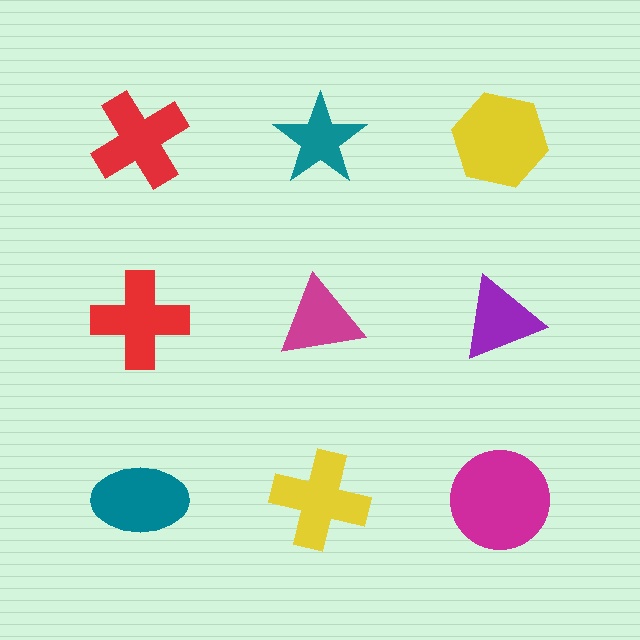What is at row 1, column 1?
A red cross.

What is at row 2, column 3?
A purple triangle.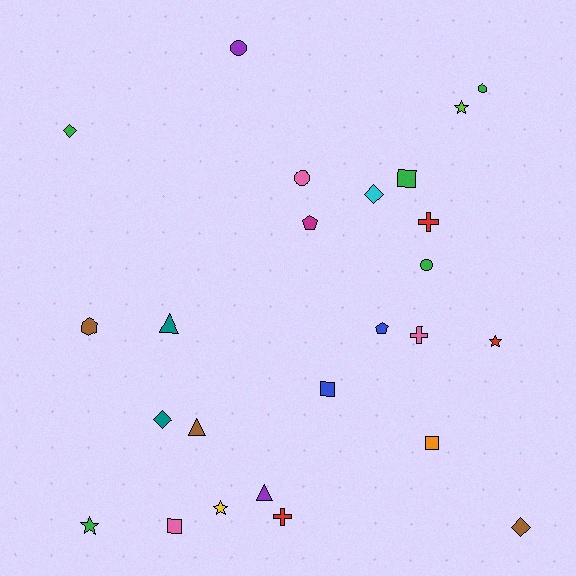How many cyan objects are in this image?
There is 1 cyan object.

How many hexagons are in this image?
There are 2 hexagons.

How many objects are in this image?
There are 25 objects.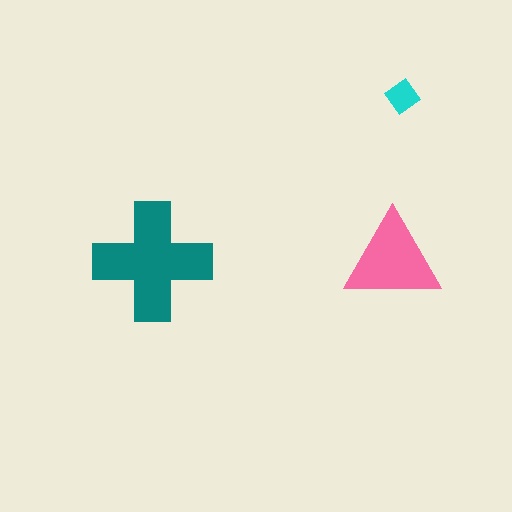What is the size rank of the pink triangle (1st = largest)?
2nd.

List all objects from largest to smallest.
The teal cross, the pink triangle, the cyan diamond.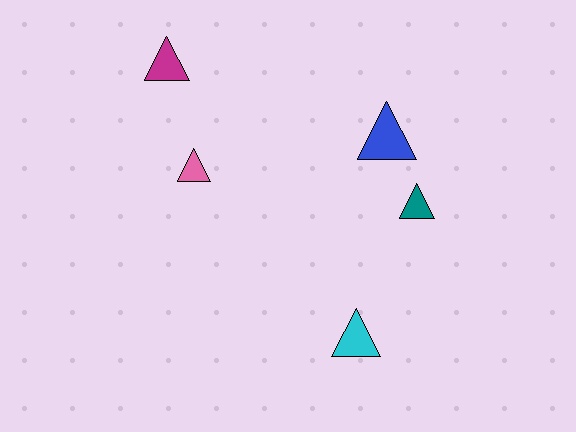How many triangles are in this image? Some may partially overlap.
There are 5 triangles.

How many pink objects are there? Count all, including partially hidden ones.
There is 1 pink object.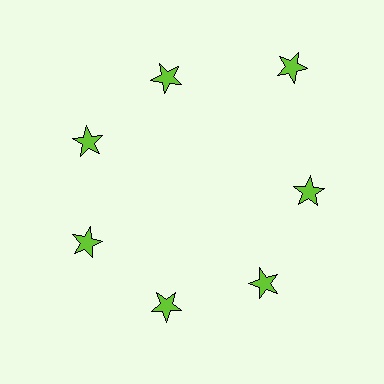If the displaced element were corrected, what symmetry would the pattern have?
It would have 7-fold rotational symmetry — the pattern would map onto itself every 51 degrees.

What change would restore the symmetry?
The symmetry would be restored by moving it inward, back onto the ring so that all 7 stars sit at equal angles and equal distance from the center.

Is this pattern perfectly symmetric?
No. The 7 lime stars are arranged in a ring, but one element near the 1 o'clock position is pushed outward from the center, breaking the 7-fold rotational symmetry.